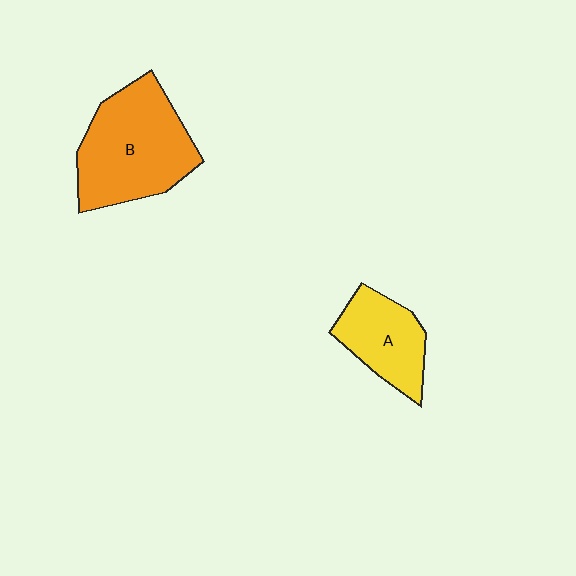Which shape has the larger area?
Shape B (orange).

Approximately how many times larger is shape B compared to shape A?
Approximately 1.7 times.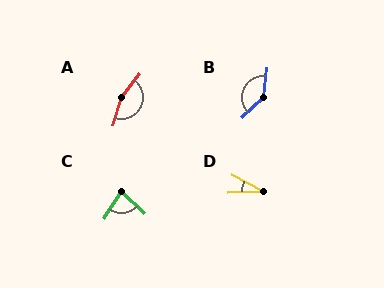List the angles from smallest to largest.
D (30°), C (79°), B (140°), A (160°).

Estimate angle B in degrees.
Approximately 140 degrees.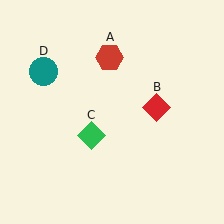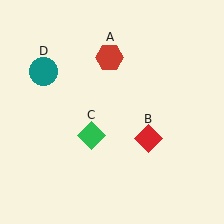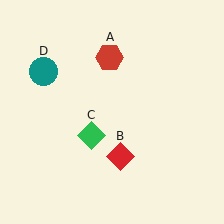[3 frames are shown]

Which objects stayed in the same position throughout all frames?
Red hexagon (object A) and green diamond (object C) and teal circle (object D) remained stationary.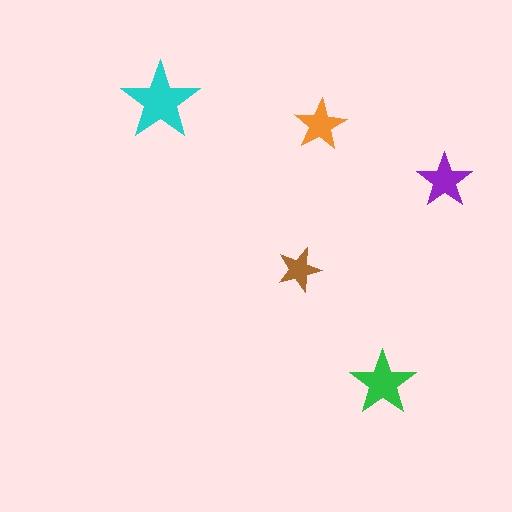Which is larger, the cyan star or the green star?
The cyan one.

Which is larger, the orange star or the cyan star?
The cyan one.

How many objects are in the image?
There are 5 objects in the image.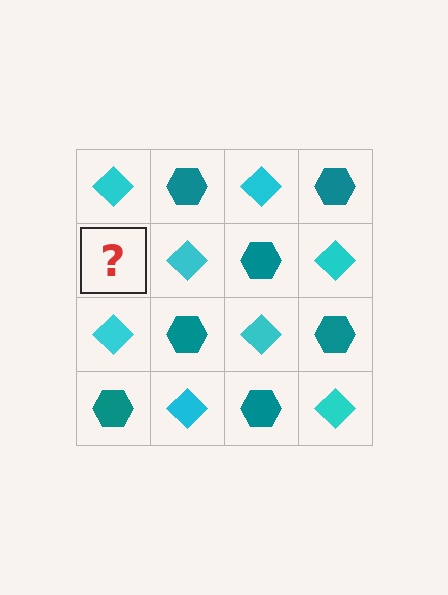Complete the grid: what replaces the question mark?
The question mark should be replaced with a teal hexagon.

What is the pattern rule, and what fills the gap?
The rule is that it alternates cyan diamond and teal hexagon in a checkerboard pattern. The gap should be filled with a teal hexagon.